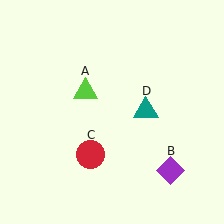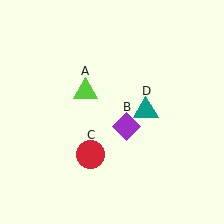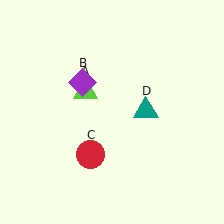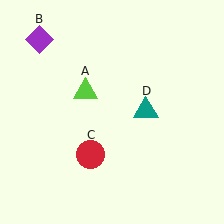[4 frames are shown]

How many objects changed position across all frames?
1 object changed position: purple diamond (object B).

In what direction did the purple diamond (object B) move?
The purple diamond (object B) moved up and to the left.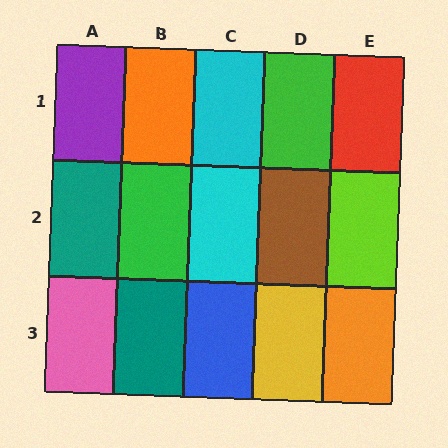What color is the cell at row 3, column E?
Orange.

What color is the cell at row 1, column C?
Cyan.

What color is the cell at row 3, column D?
Yellow.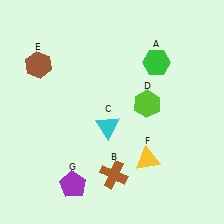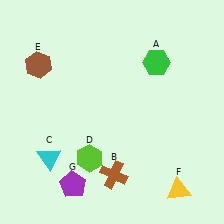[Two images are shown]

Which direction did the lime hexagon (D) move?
The lime hexagon (D) moved left.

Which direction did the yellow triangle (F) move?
The yellow triangle (F) moved right.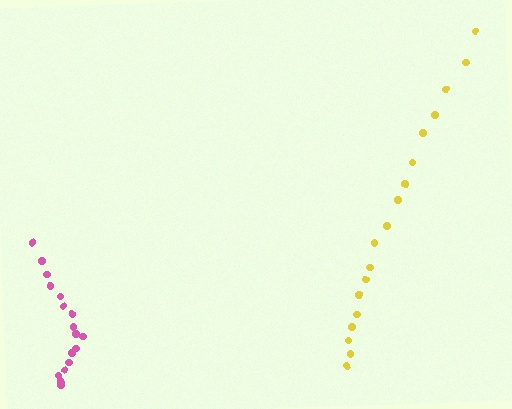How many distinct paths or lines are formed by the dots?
There are 2 distinct paths.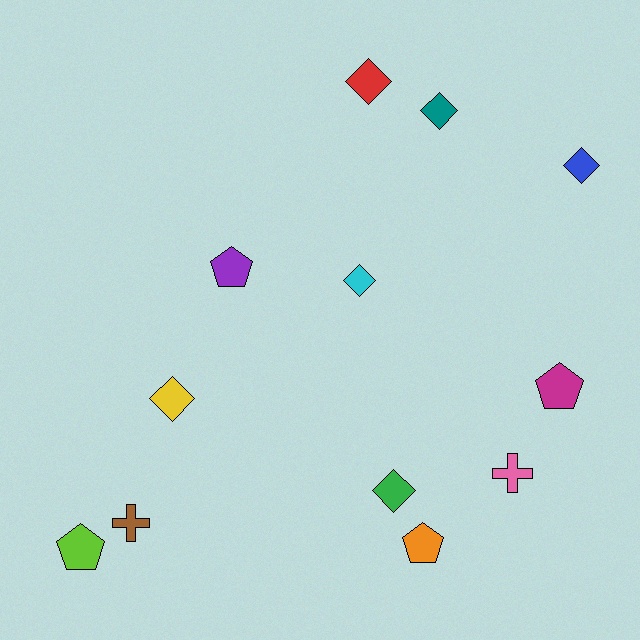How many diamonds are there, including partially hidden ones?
There are 6 diamonds.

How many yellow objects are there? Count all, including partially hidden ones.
There is 1 yellow object.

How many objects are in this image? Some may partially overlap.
There are 12 objects.